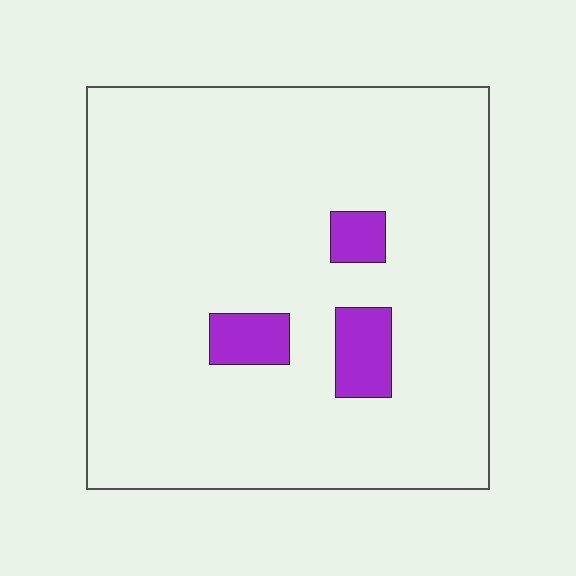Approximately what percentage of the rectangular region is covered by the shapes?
Approximately 10%.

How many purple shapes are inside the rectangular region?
3.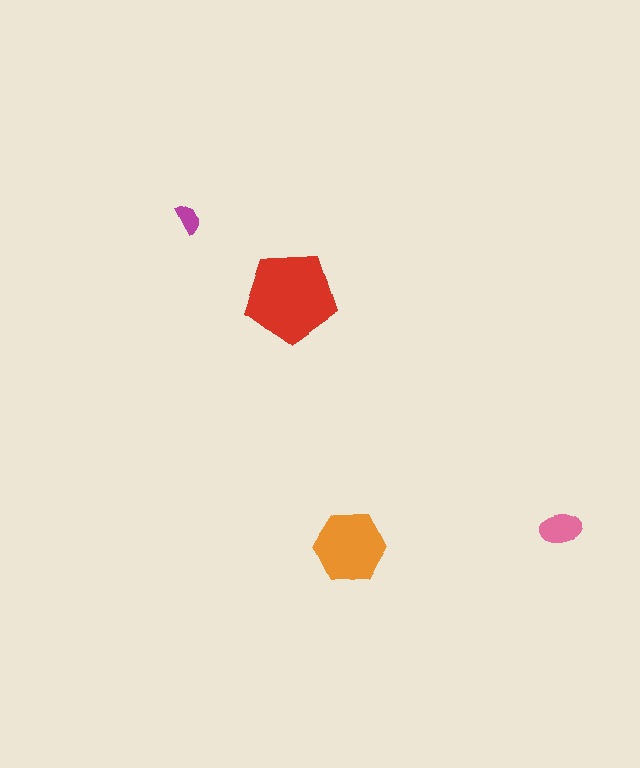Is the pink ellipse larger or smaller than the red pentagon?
Smaller.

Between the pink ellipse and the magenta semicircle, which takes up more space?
The pink ellipse.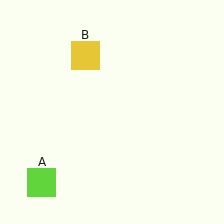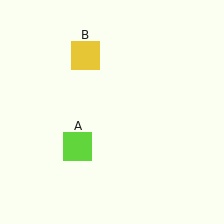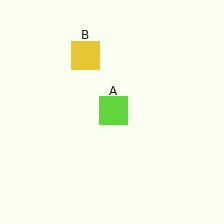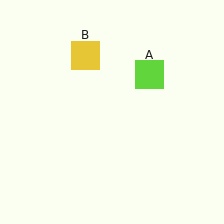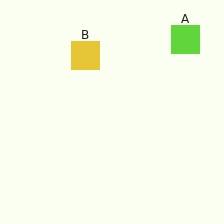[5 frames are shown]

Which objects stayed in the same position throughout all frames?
Yellow square (object B) remained stationary.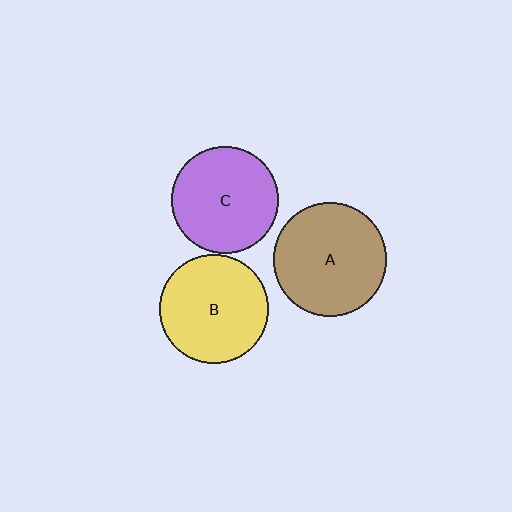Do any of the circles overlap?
No, none of the circles overlap.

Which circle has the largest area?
Circle A (brown).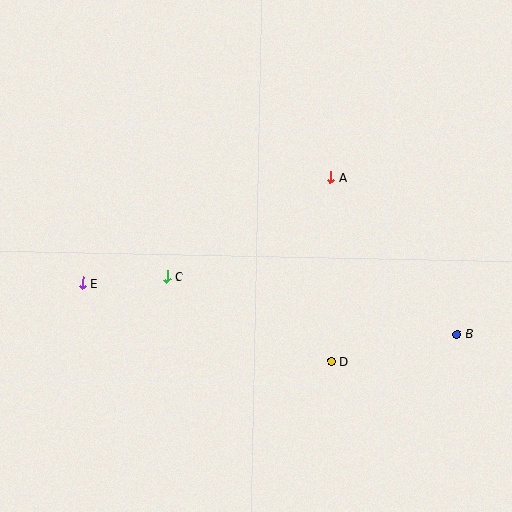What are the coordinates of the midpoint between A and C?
The midpoint between A and C is at (249, 227).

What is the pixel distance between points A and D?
The distance between A and D is 184 pixels.